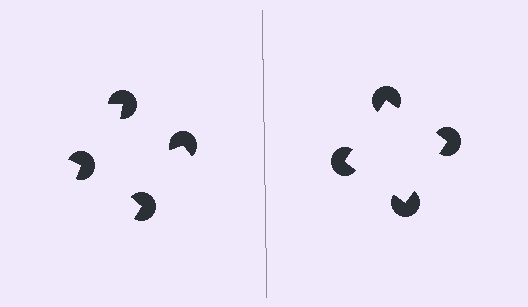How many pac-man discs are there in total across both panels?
8 — 4 on each side.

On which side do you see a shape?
An illusory square appears on the right side. On the left side the wedge cuts are rotated, so no coherent shape forms.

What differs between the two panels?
The pac-man discs are positioned identically on both sides; only the wedge orientations differ. On the right they align to a square; on the left they are misaligned.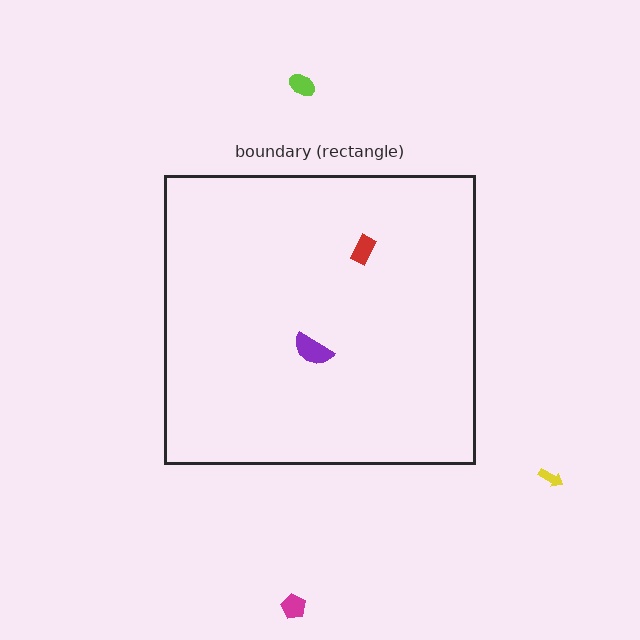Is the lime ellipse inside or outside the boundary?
Outside.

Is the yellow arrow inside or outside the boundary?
Outside.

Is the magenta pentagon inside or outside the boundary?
Outside.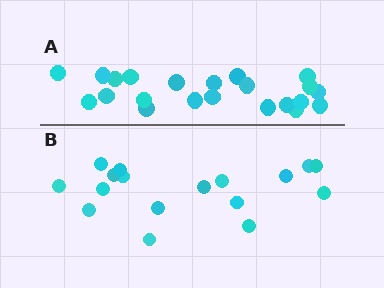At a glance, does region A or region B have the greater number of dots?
Region A (the top region) has more dots.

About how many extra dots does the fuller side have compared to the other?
Region A has about 5 more dots than region B.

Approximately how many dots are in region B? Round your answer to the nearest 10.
About 20 dots. (The exact count is 17, which rounds to 20.)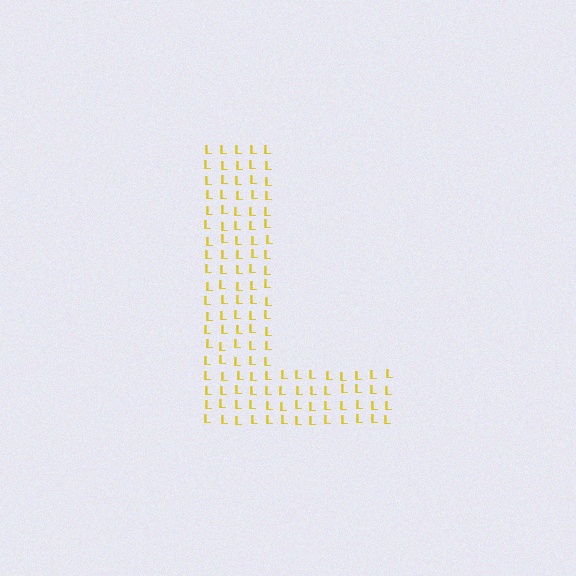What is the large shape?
The large shape is the letter L.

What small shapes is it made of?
It is made of small letter L's.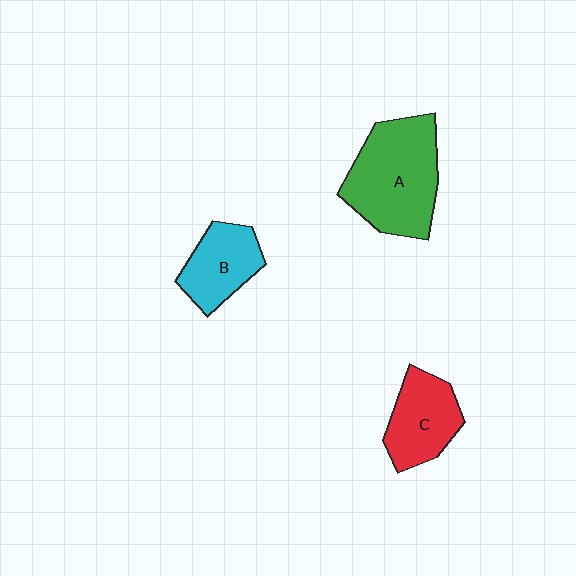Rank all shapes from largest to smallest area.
From largest to smallest: A (green), C (red), B (cyan).